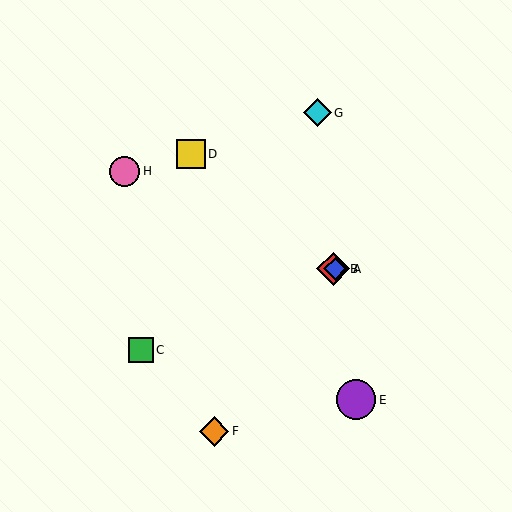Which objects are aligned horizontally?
Objects A, B are aligned horizontally.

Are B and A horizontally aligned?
Yes, both are at y≈269.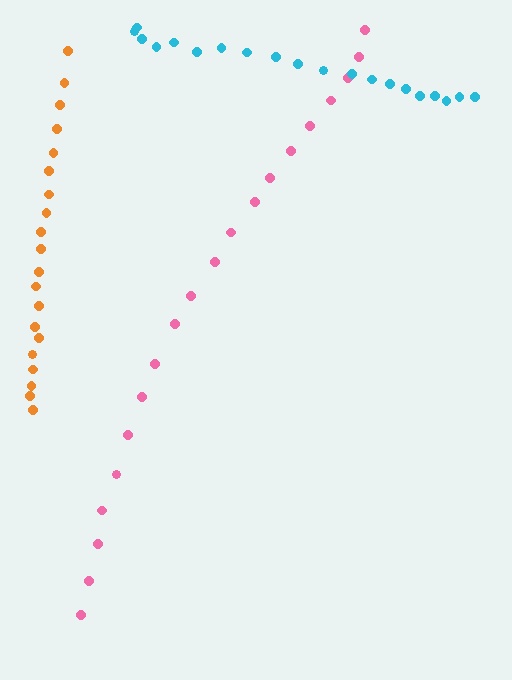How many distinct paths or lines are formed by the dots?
There are 3 distinct paths.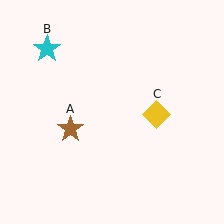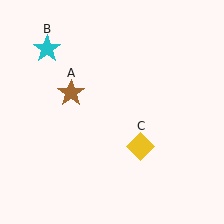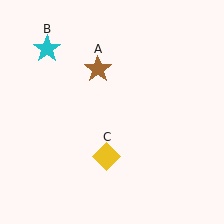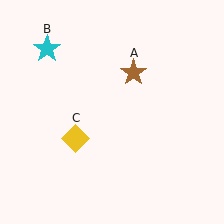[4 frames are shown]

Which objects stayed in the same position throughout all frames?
Cyan star (object B) remained stationary.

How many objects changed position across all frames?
2 objects changed position: brown star (object A), yellow diamond (object C).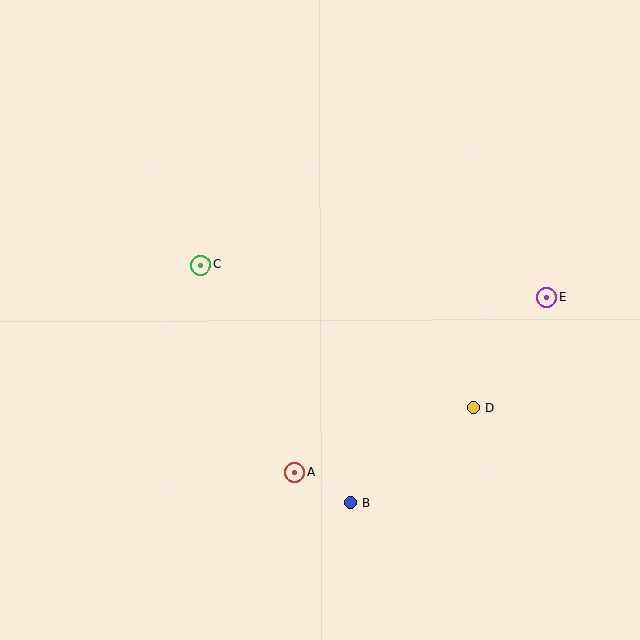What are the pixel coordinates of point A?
Point A is at (295, 473).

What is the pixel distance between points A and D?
The distance between A and D is 190 pixels.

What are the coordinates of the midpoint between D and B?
The midpoint between D and B is at (412, 455).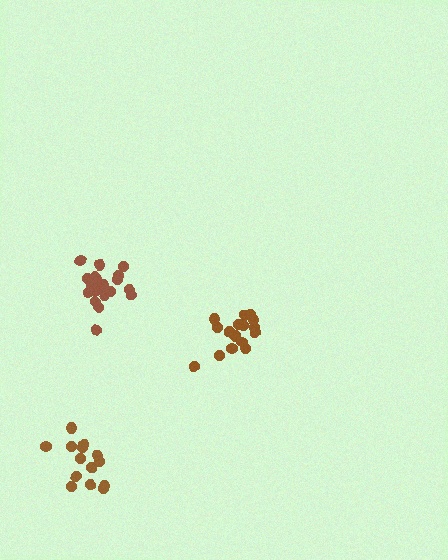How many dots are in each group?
Group 1: 14 dots, Group 2: 17 dots, Group 3: 20 dots (51 total).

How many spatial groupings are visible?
There are 3 spatial groupings.